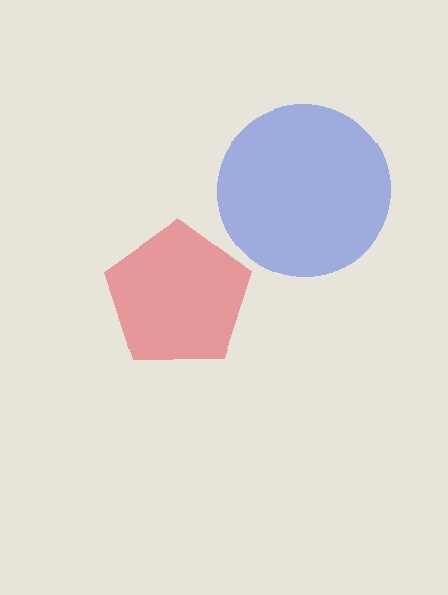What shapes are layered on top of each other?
The layered shapes are: a blue circle, a red pentagon.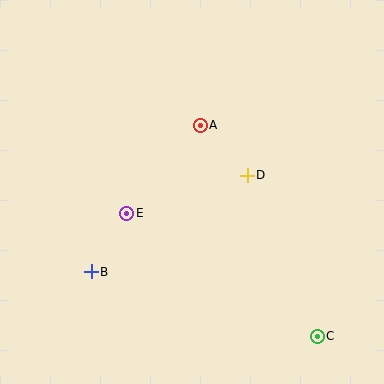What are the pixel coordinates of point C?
Point C is at (317, 336).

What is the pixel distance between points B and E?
The distance between B and E is 68 pixels.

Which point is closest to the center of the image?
Point D at (247, 175) is closest to the center.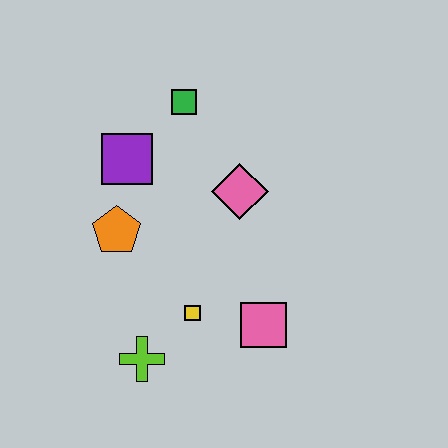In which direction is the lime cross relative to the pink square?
The lime cross is to the left of the pink square.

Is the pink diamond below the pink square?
No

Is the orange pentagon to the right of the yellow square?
No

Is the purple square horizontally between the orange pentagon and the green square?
Yes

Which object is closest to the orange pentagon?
The purple square is closest to the orange pentagon.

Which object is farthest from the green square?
The lime cross is farthest from the green square.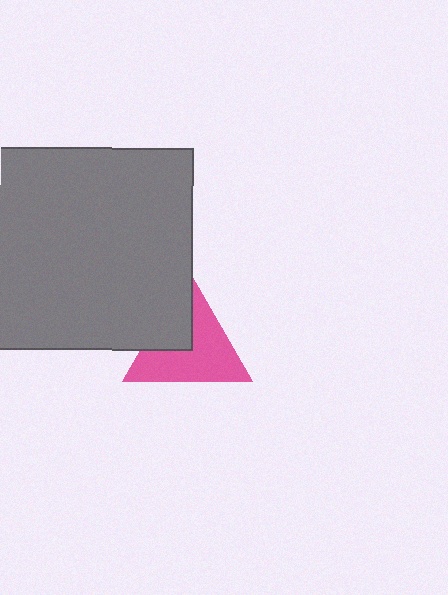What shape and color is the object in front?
The object in front is a gray square.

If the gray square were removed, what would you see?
You would see the complete pink triangle.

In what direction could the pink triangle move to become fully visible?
The pink triangle could move toward the lower-right. That would shift it out from behind the gray square entirely.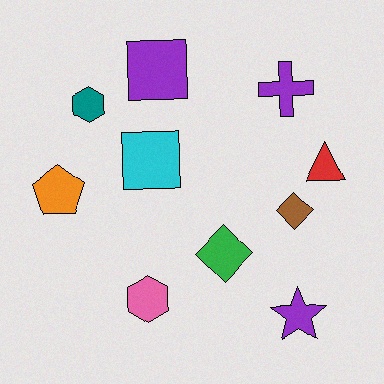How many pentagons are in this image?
There is 1 pentagon.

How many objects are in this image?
There are 10 objects.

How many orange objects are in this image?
There is 1 orange object.